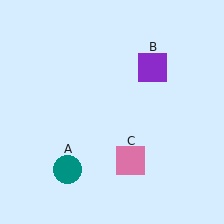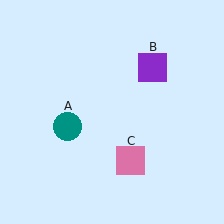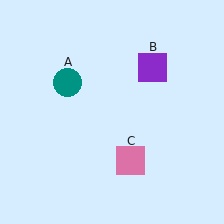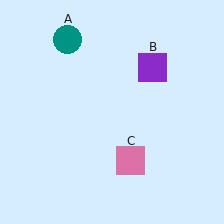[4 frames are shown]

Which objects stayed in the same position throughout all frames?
Purple square (object B) and pink square (object C) remained stationary.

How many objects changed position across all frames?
1 object changed position: teal circle (object A).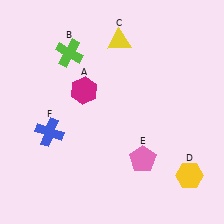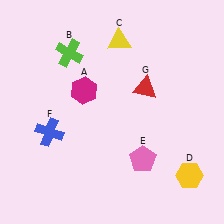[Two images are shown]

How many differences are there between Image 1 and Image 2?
There is 1 difference between the two images.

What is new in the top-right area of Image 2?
A red triangle (G) was added in the top-right area of Image 2.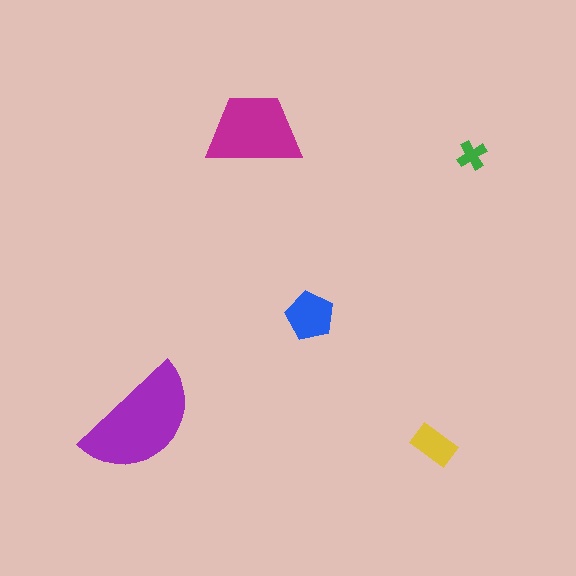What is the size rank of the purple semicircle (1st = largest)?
1st.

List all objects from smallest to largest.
The green cross, the yellow rectangle, the blue pentagon, the magenta trapezoid, the purple semicircle.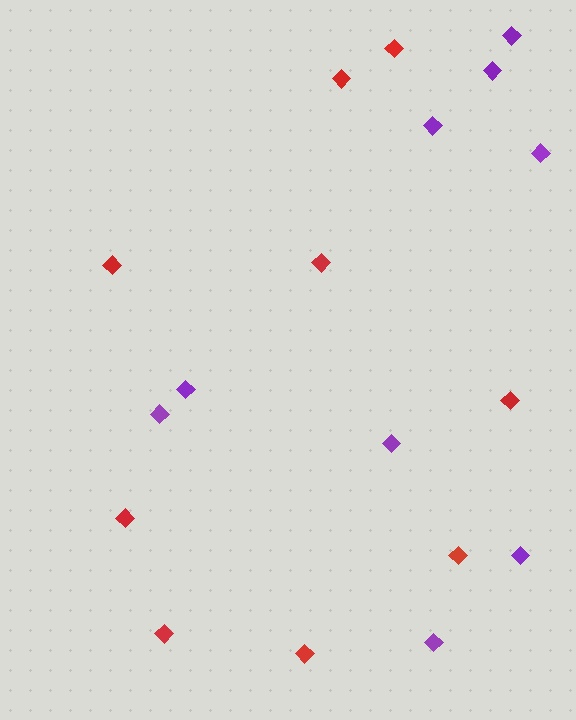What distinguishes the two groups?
There are 2 groups: one group of purple diamonds (9) and one group of red diamonds (9).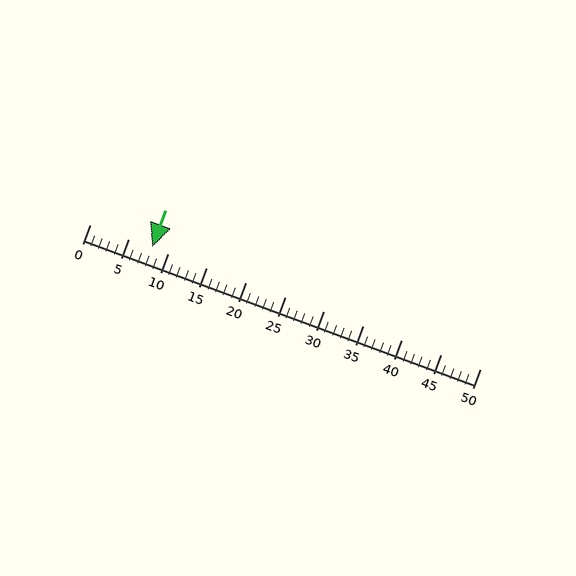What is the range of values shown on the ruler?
The ruler shows values from 0 to 50.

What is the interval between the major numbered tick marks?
The major tick marks are spaced 5 units apart.